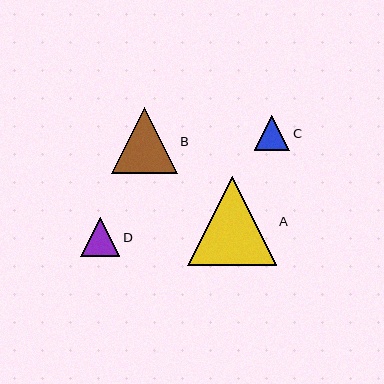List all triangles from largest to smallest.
From largest to smallest: A, B, D, C.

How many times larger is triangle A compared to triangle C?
Triangle A is approximately 2.5 times the size of triangle C.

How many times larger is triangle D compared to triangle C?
Triangle D is approximately 1.1 times the size of triangle C.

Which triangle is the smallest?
Triangle C is the smallest with a size of approximately 35 pixels.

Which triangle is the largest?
Triangle A is the largest with a size of approximately 89 pixels.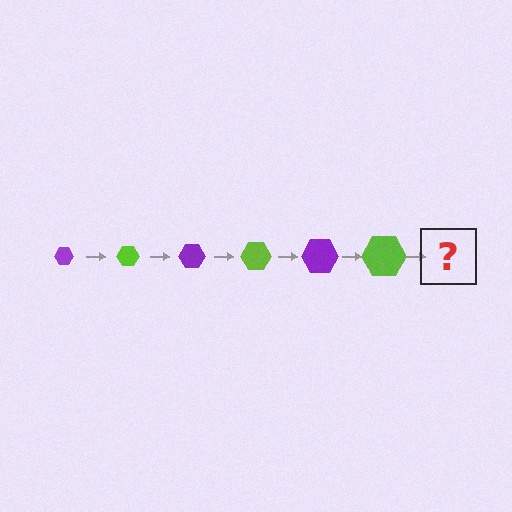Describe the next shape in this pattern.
It should be a purple hexagon, larger than the previous one.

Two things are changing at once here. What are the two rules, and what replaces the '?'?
The two rules are that the hexagon grows larger each step and the color cycles through purple and lime. The '?' should be a purple hexagon, larger than the previous one.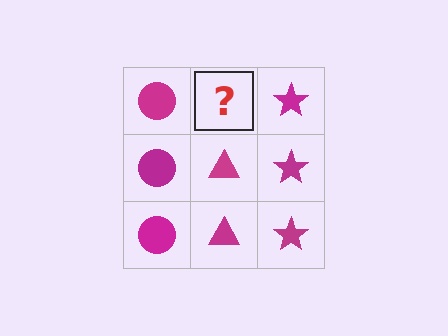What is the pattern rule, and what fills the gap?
The rule is that each column has a consistent shape. The gap should be filled with a magenta triangle.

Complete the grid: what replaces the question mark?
The question mark should be replaced with a magenta triangle.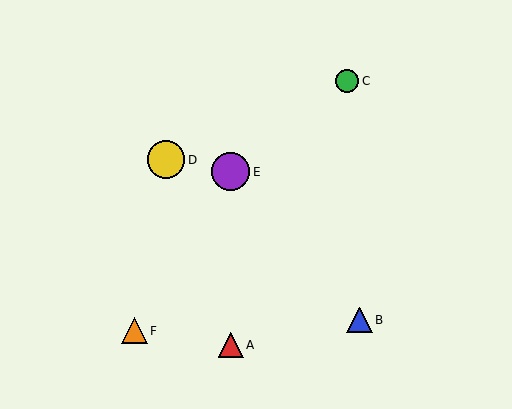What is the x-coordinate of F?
Object F is at x≈134.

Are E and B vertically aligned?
No, E is at x≈231 and B is at x≈359.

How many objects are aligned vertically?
2 objects (A, E) are aligned vertically.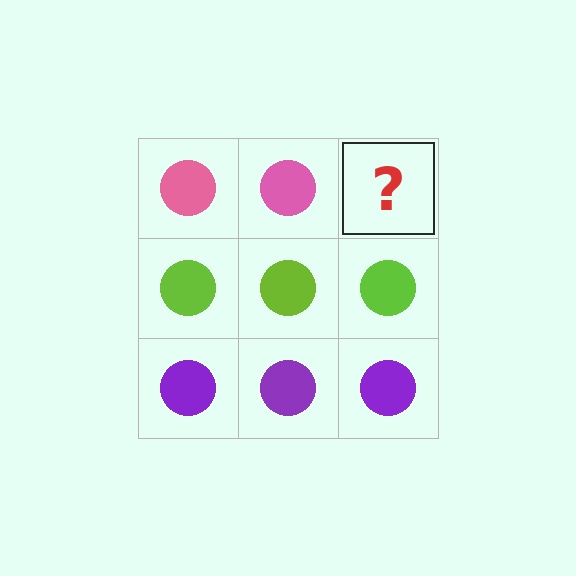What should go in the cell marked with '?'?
The missing cell should contain a pink circle.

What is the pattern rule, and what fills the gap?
The rule is that each row has a consistent color. The gap should be filled with a pink circle.